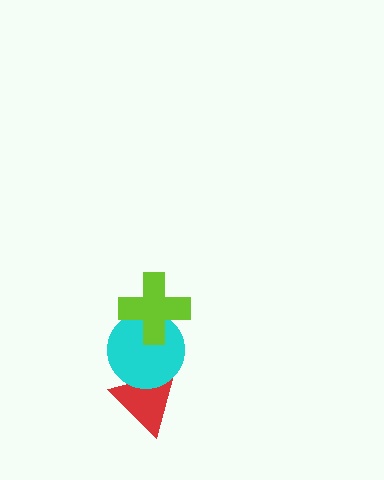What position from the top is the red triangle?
The red triangle is 3rd from the top.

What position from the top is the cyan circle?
The cyan circle is 2nd from the top.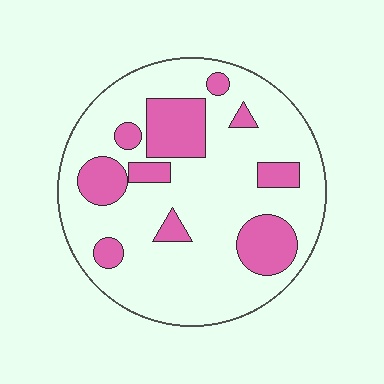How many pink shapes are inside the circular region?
10.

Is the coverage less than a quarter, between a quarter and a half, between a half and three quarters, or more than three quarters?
Less than a quarter.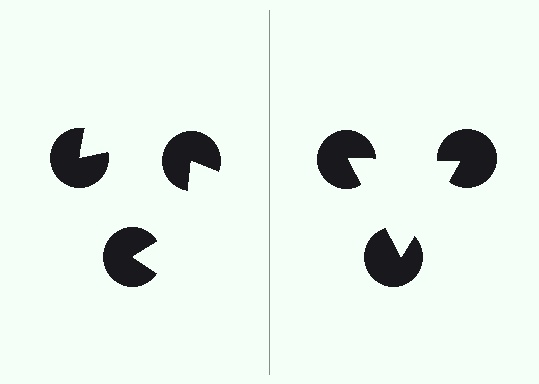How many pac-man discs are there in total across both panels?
6 — 3 on each side.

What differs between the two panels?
The pac-man discs are positioned identically on both sides; only the wedge orientations differ. On the right they align to a triangle; on the left they are misaligned.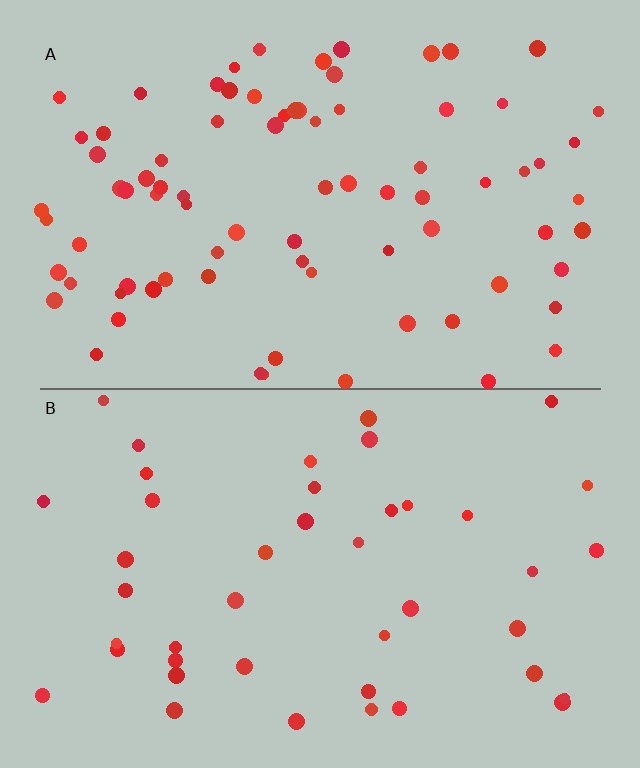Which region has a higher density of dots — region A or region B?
A (the top).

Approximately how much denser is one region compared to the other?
Approximately 1.9× — region A over region B.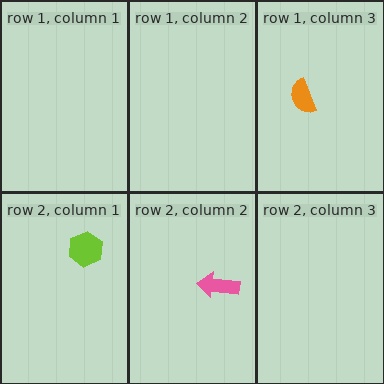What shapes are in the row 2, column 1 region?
The lime hexagon.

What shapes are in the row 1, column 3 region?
The orange semicircle.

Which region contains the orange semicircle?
The row 1, column 3 region.